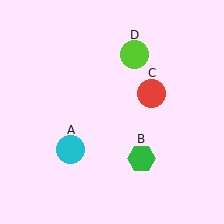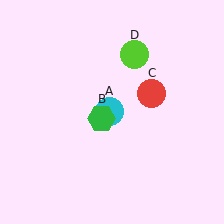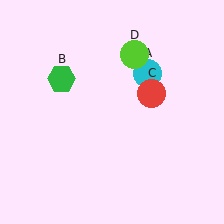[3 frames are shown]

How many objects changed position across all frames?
2 objects changed position: cyan circle (object A), green hexagon (object B).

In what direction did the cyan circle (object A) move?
The cyan circle (object A) moved up and to the right.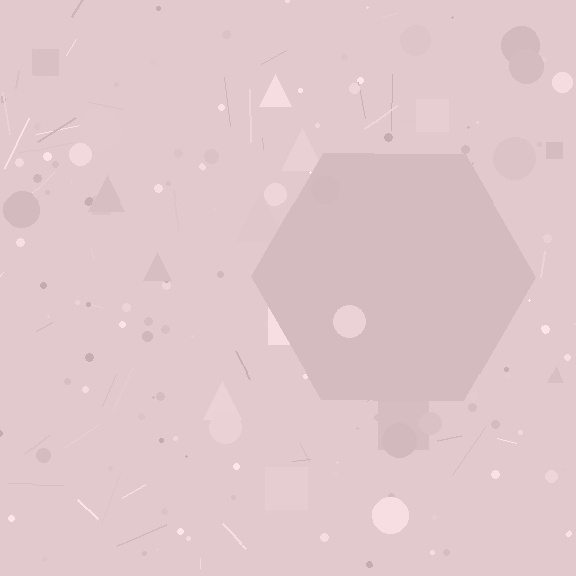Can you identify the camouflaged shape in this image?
The camouflaged shape is a hexagon.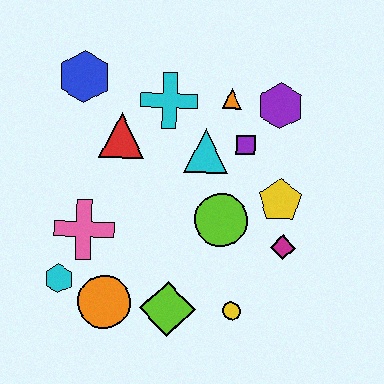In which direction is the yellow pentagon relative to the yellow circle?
The yellow pentagon is above the yellow circle.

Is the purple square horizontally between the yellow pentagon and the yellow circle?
Yes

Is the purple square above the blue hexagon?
No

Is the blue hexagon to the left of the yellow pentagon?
Yes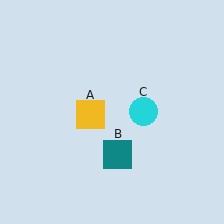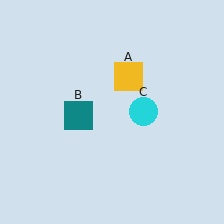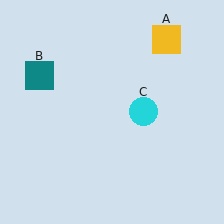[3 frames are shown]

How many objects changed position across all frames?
2 objects changed position: yellow square (object A), teal square (object B).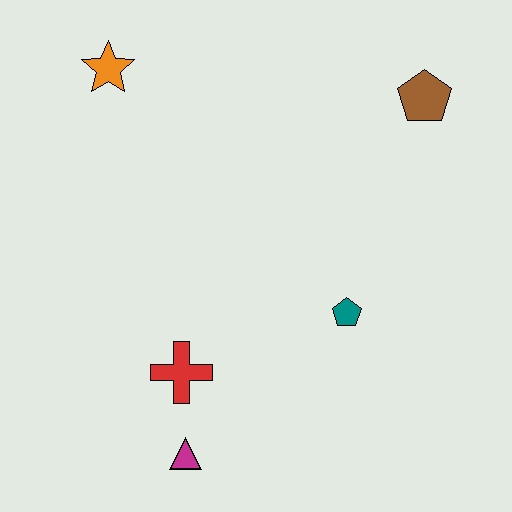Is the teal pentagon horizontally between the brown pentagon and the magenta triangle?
Yes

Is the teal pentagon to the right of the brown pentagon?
No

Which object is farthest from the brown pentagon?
The magenta triangle is farthest from the brown pentagon.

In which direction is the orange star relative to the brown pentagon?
The orange star is to the left of the brown pentagon.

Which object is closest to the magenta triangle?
The red cross is closest to the magenta triangle.